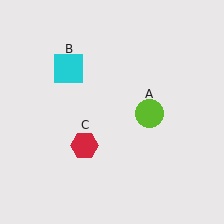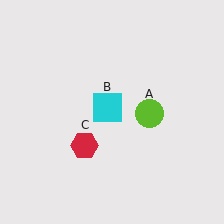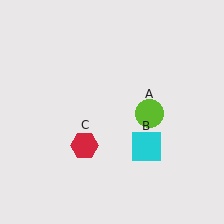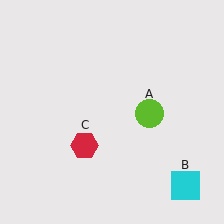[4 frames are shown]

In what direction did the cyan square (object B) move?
The cyan square (object B) moved down and to the right.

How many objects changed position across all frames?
1 object changed position: cyan square (object B).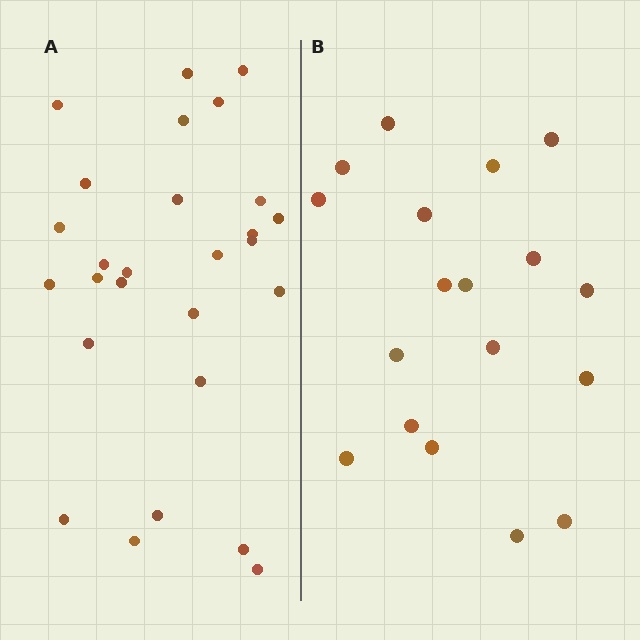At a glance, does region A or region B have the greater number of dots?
Region A (the left region) has more dots.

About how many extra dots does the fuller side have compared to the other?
Region A has roughly 8 or so more dots than region B.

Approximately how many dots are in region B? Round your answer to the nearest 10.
About 20 dots. (The exact count is 18, which rounds to 20.)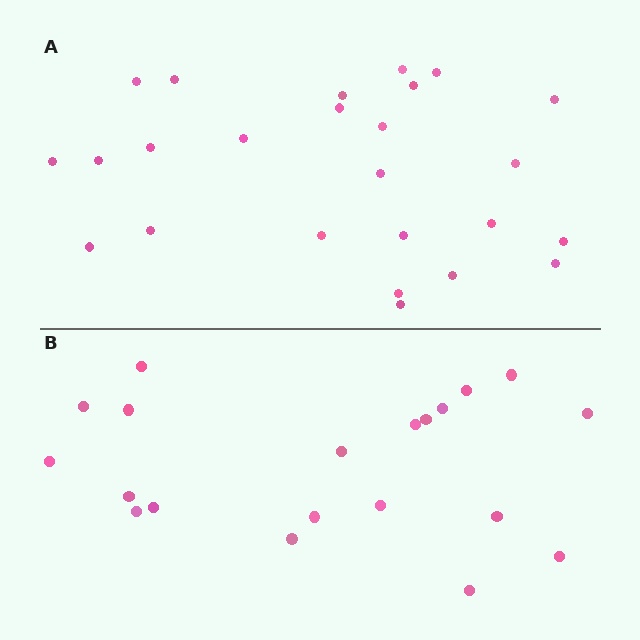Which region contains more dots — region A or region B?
Region A (the top region) has more dots.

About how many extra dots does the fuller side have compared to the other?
Region A has about 5 more dots than region B.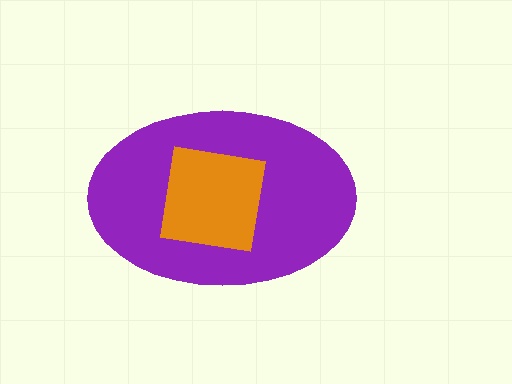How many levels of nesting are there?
2.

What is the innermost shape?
The orange square.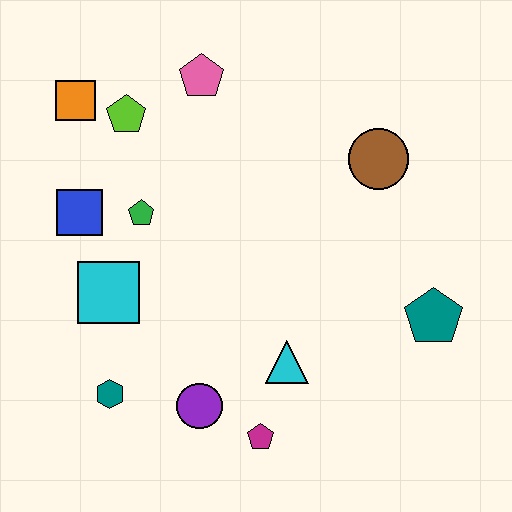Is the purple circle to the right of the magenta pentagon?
No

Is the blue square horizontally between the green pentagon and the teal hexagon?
No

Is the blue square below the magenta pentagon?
No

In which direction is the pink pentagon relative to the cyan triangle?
The pink pentagon is above the cyan triangle.